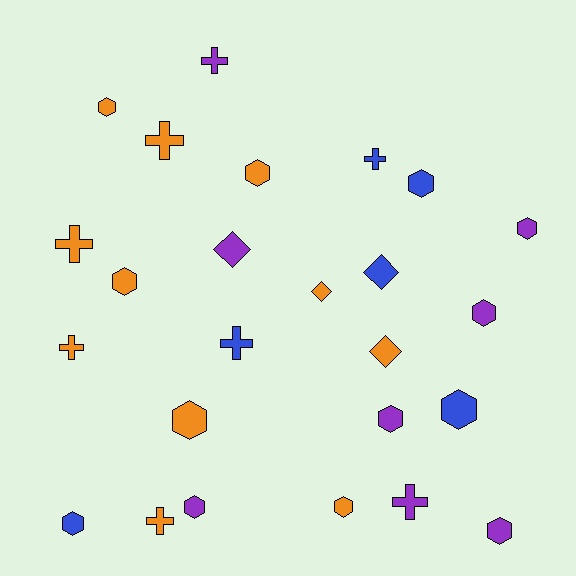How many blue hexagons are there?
There are 3 blue hexagons.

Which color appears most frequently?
Orange, with 11 objects.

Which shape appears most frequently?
Hexagon, with 13 objects.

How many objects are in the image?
There are 25 objects.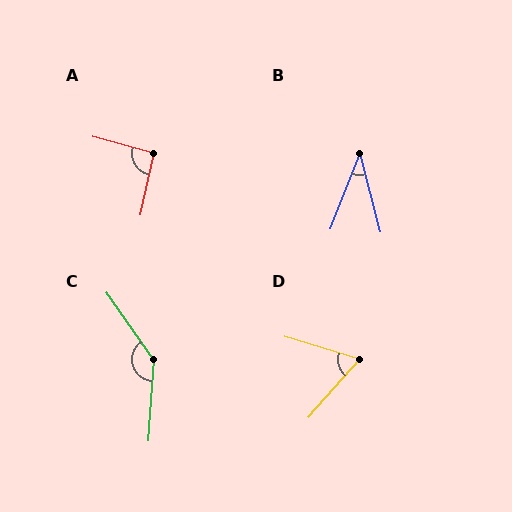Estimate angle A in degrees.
Approximately 93 degrees.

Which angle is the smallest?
B, at approximately 36 degrees.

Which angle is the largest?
C, at approximately 141 degrees.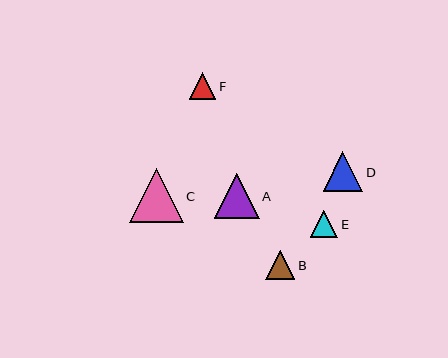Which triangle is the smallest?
Triangle F is the smallest with a size of approximately 27 pixels.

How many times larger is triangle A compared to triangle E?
Triangle A is approximately 1.6 times the size of triangle E.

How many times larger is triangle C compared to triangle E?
Triangle C is approximately 2.0 times the size of triangle E.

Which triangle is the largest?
Triangle C is the largest with a size of approximately 54 pixels.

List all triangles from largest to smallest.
From largest to smallest: C, A, D, B, E, F.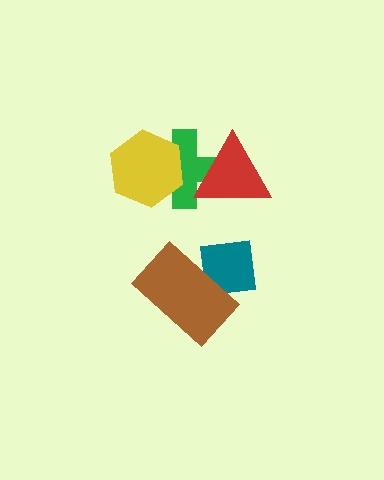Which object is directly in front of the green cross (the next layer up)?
The yellow hexagon is directly in front of the green cross.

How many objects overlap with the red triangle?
1 object overlaps with the red triangle.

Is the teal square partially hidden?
Yes, it is partially covered by another shape.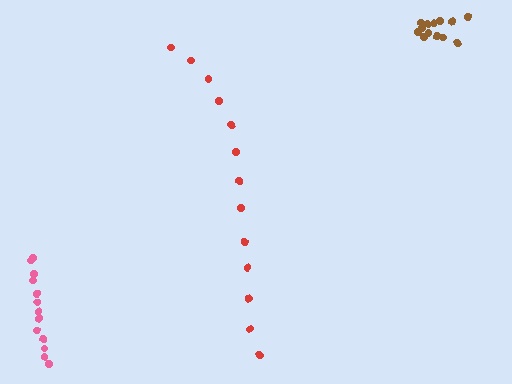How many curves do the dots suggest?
There are 3 distinct paths.